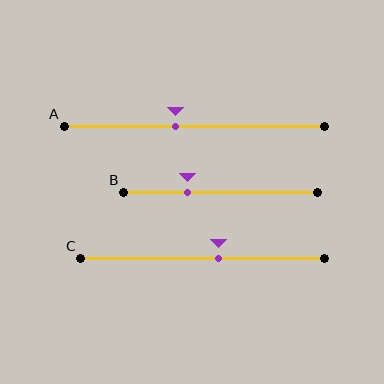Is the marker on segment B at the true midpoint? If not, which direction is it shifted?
No, the marker on segment B is shifted to the left by about 17% of the segment length.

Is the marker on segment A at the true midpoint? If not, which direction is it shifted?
No, the marker on segment A is shifted to the left by about 7% of the segment length.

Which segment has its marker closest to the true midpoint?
Segment C has its marker closest to the true midpoint.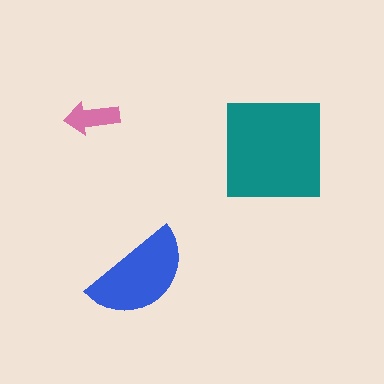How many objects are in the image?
There are 3 objects in the image.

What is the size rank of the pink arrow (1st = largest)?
3rd.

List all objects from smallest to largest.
The pink arrow, the blue semicircle, the teal square.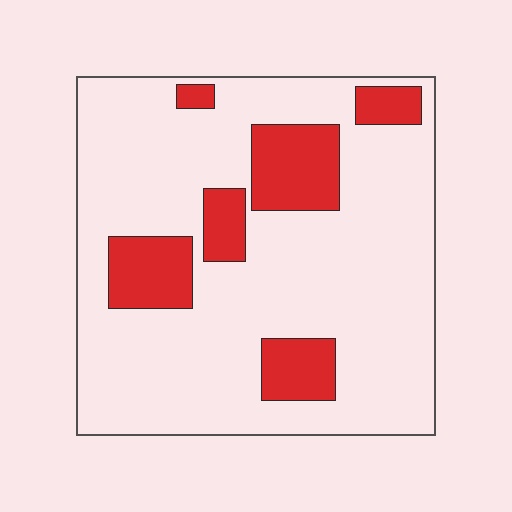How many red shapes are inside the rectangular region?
6.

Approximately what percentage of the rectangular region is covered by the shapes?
Approximately 20%.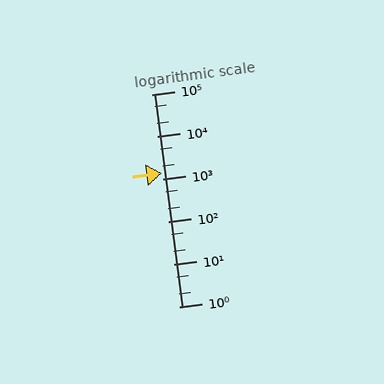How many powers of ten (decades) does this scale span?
The scale spans 5 decades, from 1 to 100000.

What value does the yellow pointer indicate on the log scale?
The pointer indicates approximately 1400.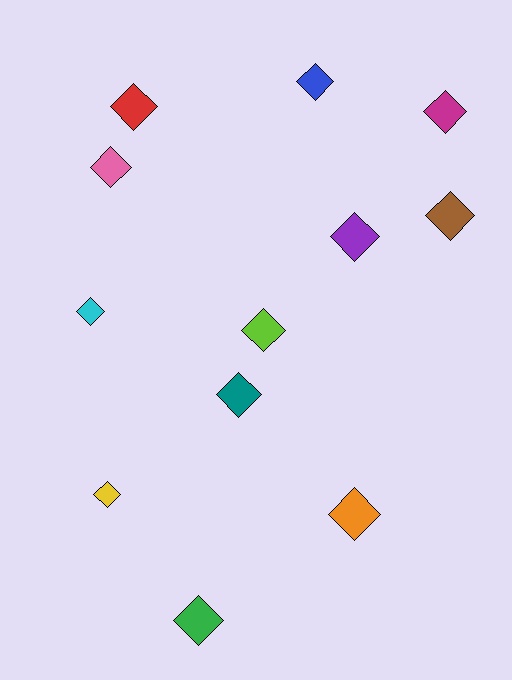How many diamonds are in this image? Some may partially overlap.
There are 12 diamonds.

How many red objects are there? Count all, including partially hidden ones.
There is 1 red object.